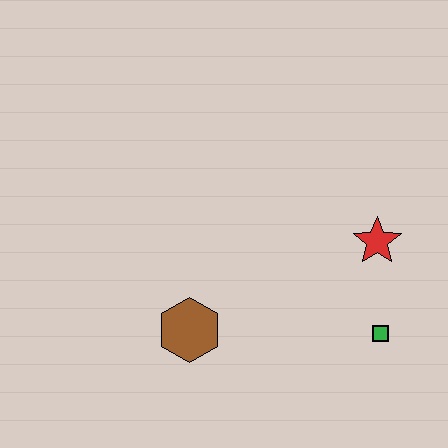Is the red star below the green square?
No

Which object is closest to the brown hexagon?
The green square is closest to the brown hexagon.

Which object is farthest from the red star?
The brown hexagon is farthest from the red star.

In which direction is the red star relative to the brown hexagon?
The red star is to the right of the brown hexagon.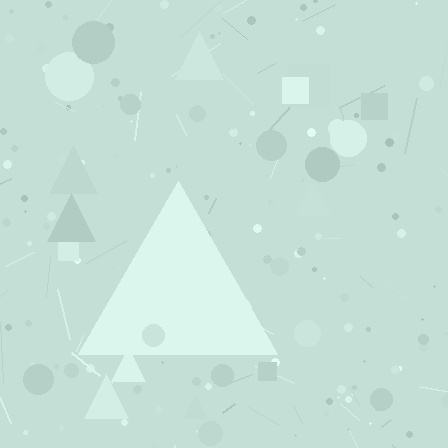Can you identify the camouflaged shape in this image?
The camouflaged shape is a triangle.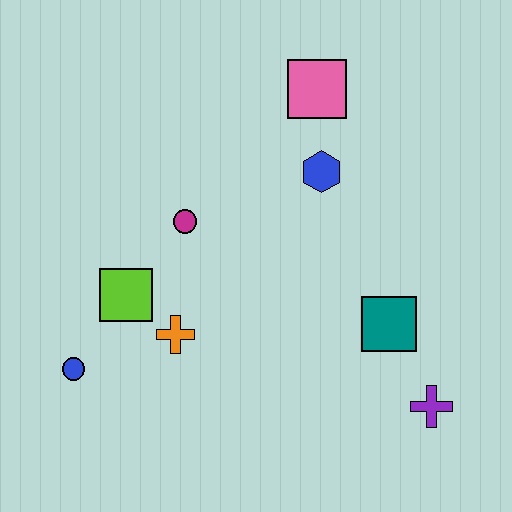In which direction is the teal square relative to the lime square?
The teal square is to the right of the lime square.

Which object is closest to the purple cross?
The teal square is closest to the purple cross.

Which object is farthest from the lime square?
The purple cross is farthest from the lime square.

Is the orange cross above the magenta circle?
No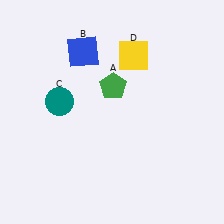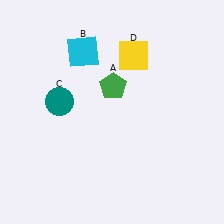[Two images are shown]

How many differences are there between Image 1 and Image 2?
There is 1 difference between the two images.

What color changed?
The square (B) changed from blue in Image 1 to cyan in Image 2.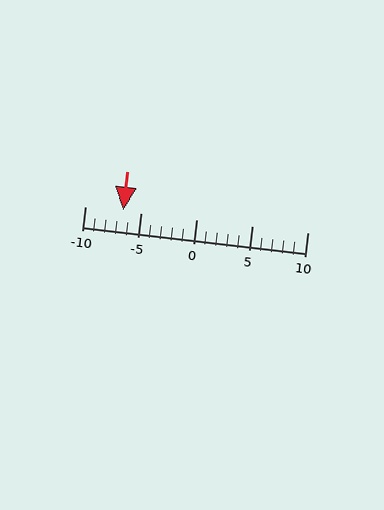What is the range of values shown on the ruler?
The ruler shows values from -10 to 10.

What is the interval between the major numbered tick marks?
The major tick marks are spaced 5 units apart.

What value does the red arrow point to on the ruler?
The red arrow points to approximately -7.